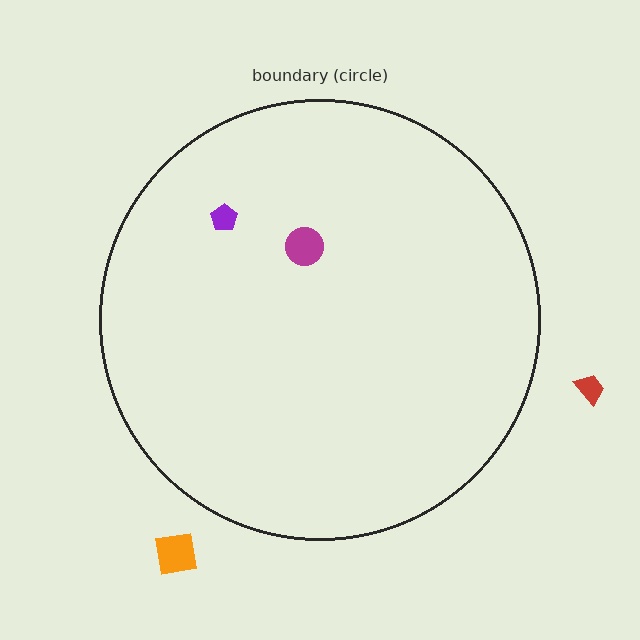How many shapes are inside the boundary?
2 inside, 2 outside.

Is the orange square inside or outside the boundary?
Outside.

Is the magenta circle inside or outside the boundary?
Inside.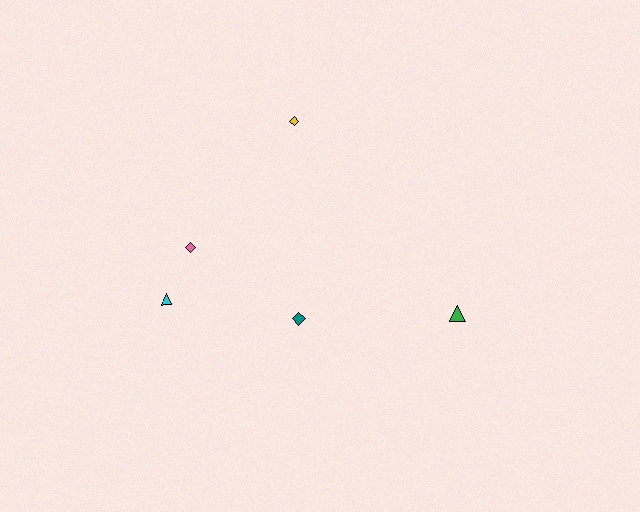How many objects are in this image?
There are 5 objects.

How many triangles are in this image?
There are 2 triangles.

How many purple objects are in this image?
There are no purple objects.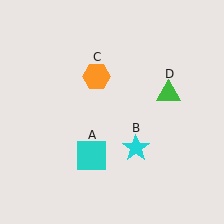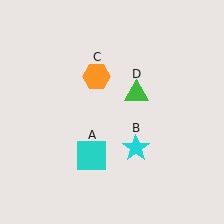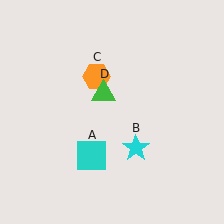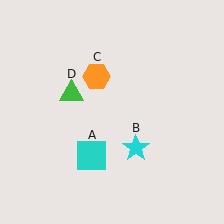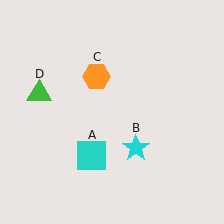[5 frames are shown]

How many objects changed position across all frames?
1 object changed position: green triangle (object D).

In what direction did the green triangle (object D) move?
The green triangle (object D) moved left.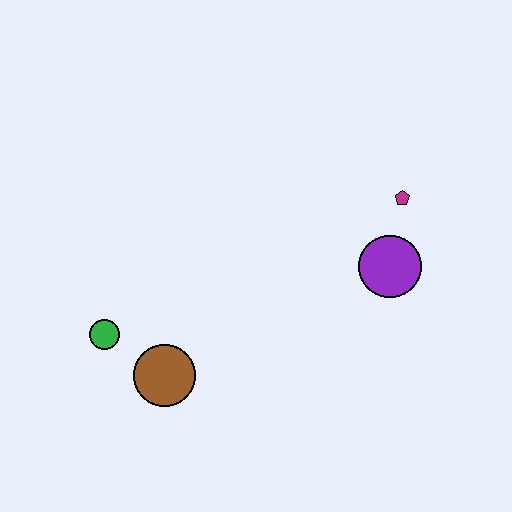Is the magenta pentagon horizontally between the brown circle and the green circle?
No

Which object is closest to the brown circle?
The green circle is closest to the brown circle.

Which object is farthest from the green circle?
The magenta pentagon is farthest from the green circle.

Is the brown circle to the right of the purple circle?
No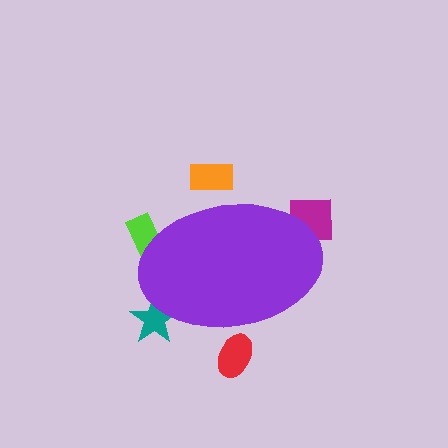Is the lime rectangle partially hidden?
Yes, the lime rectangle is partially hidden behind the purple ellipse.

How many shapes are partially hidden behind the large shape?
5 shapes are partially hidden.